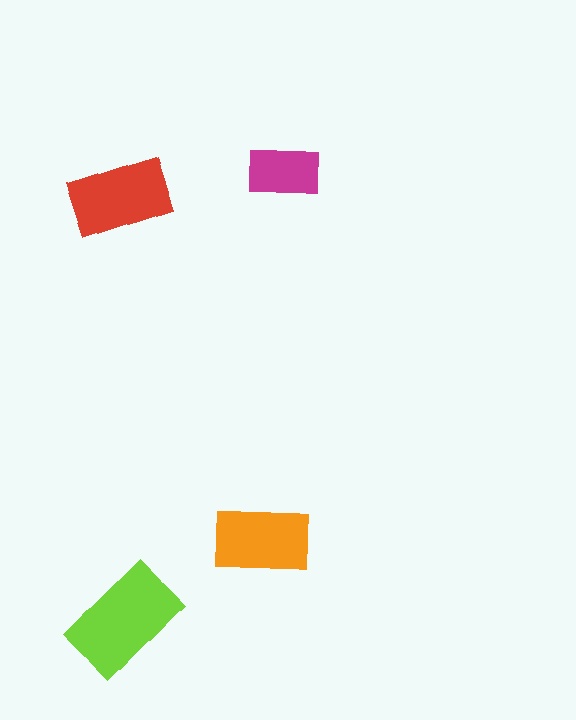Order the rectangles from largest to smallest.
the lime one, the red one, the orange one, the magenta one.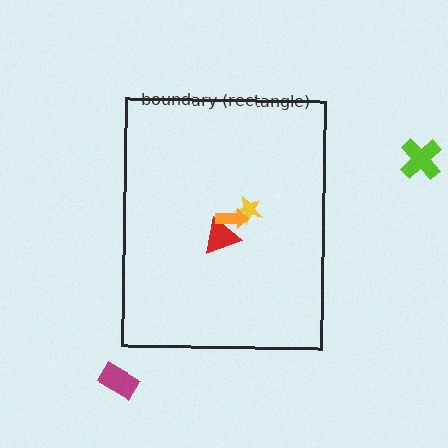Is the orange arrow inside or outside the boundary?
Inside.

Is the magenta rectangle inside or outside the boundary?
Outside.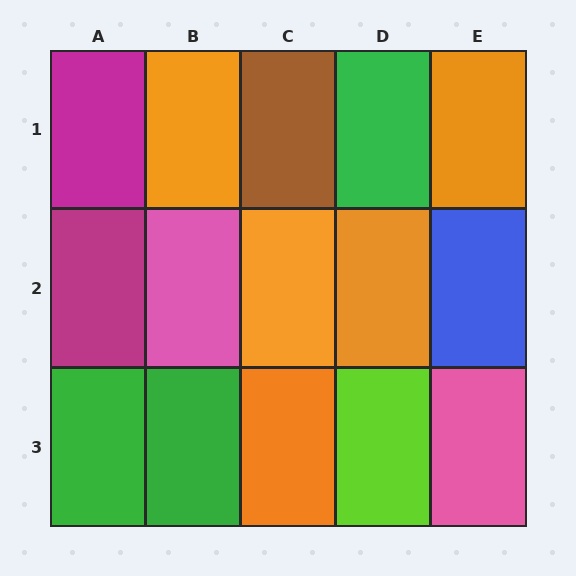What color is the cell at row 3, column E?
Pink.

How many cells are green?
3 cells are green.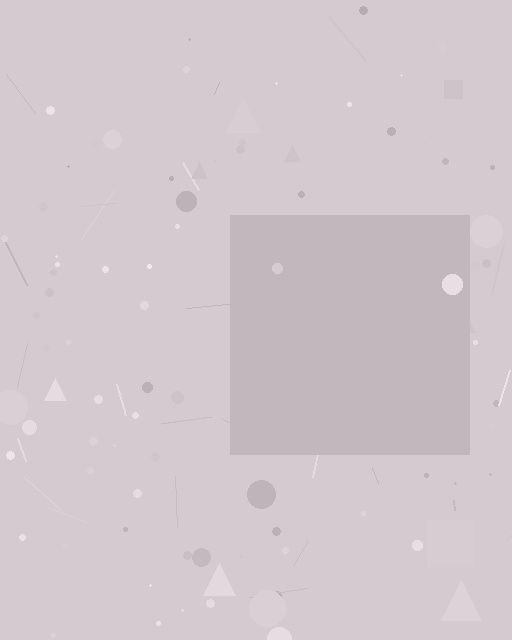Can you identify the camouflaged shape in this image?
The camouflaged shape is a square.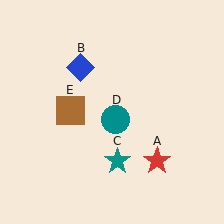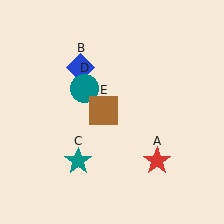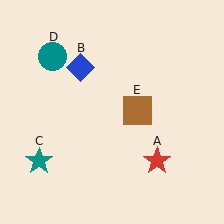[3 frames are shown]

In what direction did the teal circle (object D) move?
The teal circle (object D) moved up and to the left.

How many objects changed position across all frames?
3 objects changed position: teal star (object C), teal circle (object D), brown square (object E).